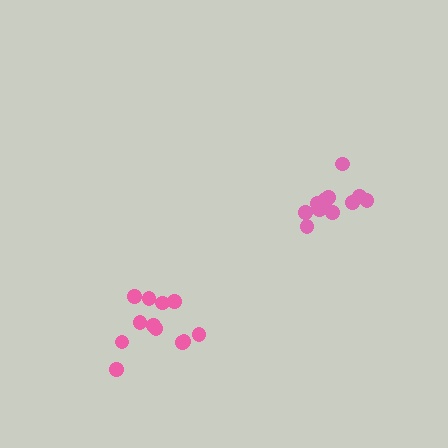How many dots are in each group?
Group 1: 12 dots, Group 2: 12 dots (24 total).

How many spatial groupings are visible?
There are 2 spatial groupings.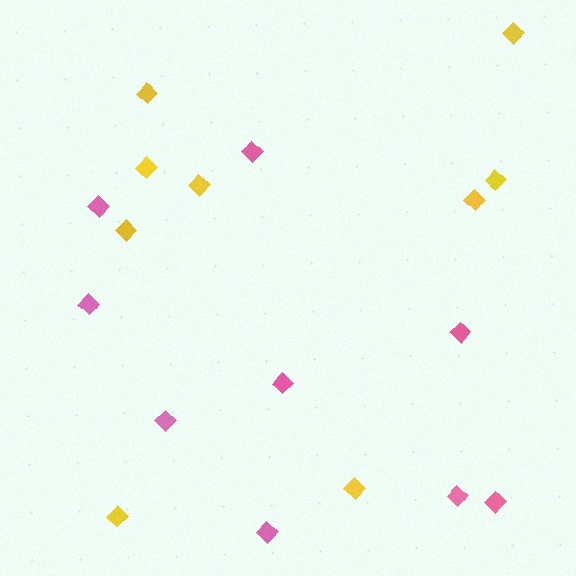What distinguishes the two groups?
There are 2 groups: one group of yellow diamonds (9) and one group of pink diamonds (9).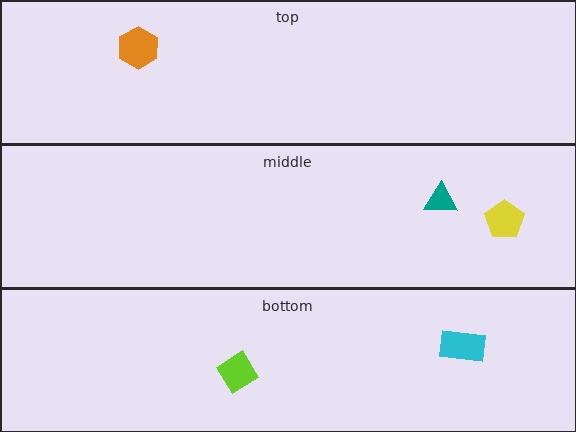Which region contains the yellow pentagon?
The middle region.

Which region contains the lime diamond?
The bottom region.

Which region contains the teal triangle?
The middle region.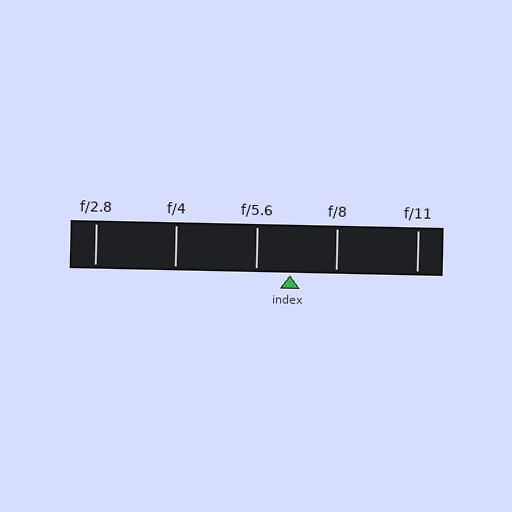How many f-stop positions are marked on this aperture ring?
There are 5 f-stop positions marked.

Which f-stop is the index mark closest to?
The index mark is closest to f/5.6.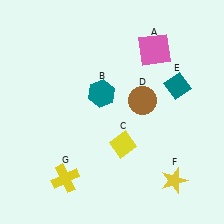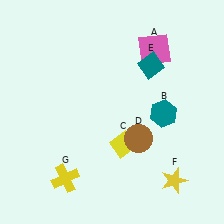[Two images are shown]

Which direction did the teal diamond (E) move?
The teal diamond (E) moved left.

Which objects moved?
The objects that moved are: the teal hexagon (B), the brown circle (D), the teal diamond (E).